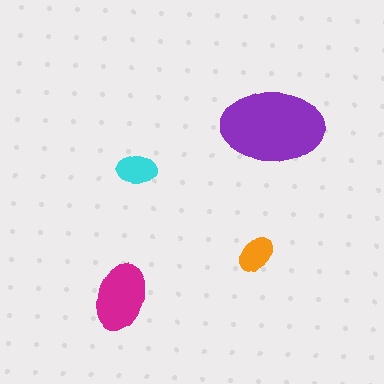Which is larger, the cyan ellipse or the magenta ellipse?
The magenta one.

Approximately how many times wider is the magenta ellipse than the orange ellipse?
About 1.5 times wider.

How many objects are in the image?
There are 4 objects in the image.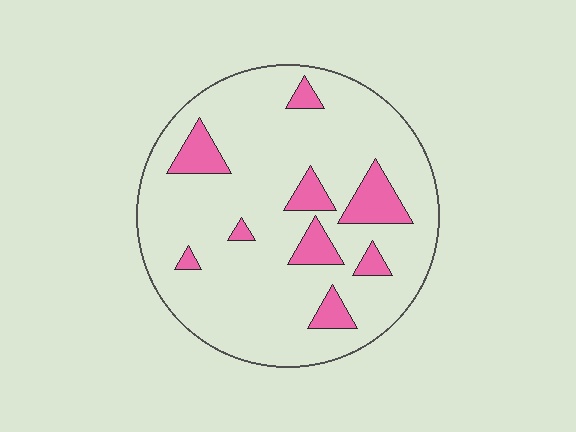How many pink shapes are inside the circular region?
9.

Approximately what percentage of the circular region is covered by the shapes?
Approximately 15%.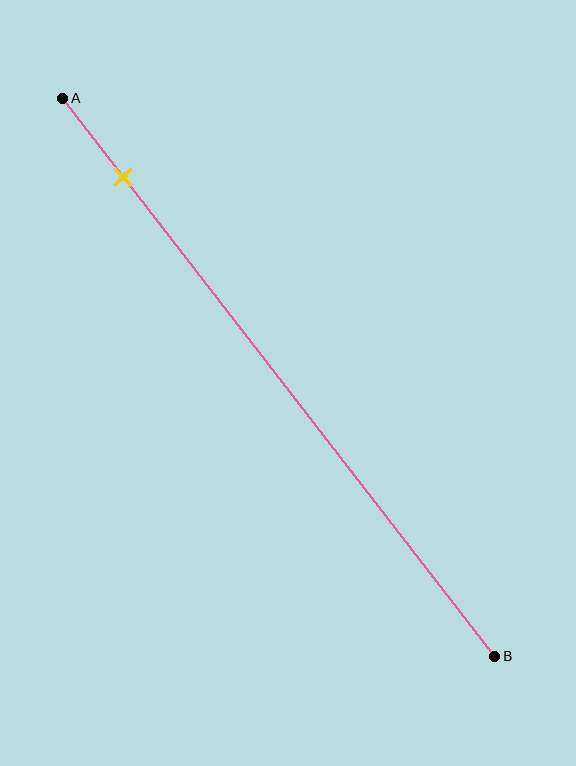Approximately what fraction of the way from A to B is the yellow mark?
The yellow mark is approximately 15% of the way from A to B.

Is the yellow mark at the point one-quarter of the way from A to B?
No, the mark is at about 15% from A, not at the 25% one-quarter point.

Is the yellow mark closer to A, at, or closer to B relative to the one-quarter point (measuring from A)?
The yellow mark is closer to point A than the one-quarter point of segment AB.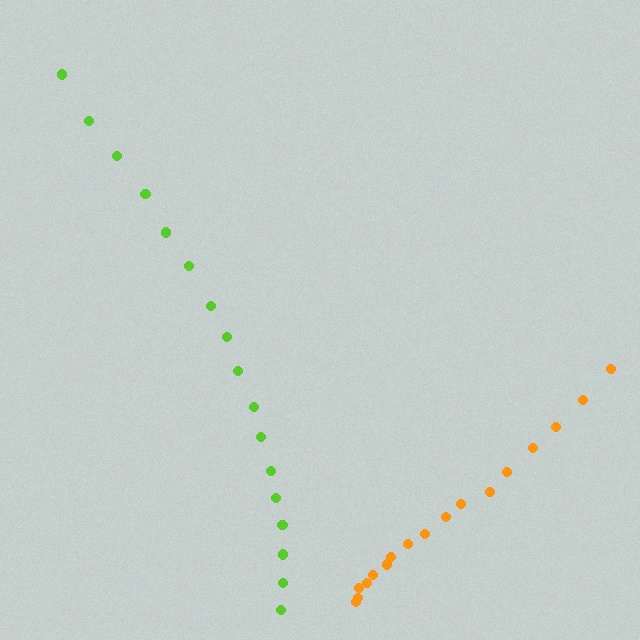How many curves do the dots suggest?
There are 2 distinct paths.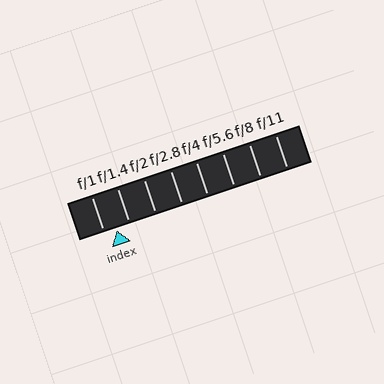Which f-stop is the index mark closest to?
The index mark is closest to f/1.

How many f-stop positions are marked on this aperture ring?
There are 8 f-stop positions marked.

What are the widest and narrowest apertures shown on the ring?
The widest aperture shown is f/1 and the narrowest is f/11.